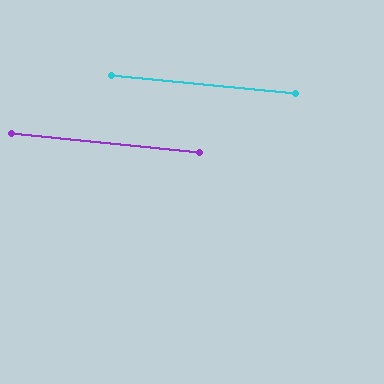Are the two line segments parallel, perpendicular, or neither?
Parallel — their directions differ by only 0.0°.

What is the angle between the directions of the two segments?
Approximately 0 degrees.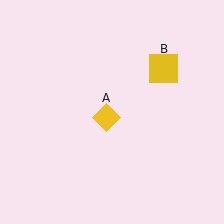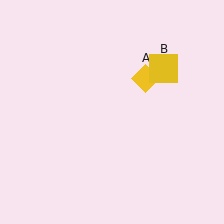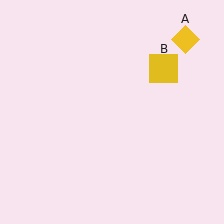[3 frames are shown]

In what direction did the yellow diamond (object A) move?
The yellow diamond (object A) moved up and to the right.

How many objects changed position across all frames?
1 object changed position: yellow diamond (object A).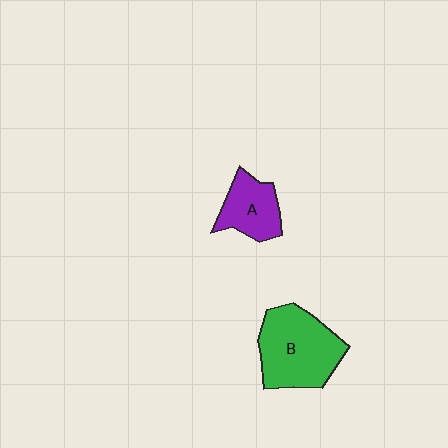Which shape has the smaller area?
Shape A (purple).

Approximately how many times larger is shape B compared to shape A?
Approximately 1.8 times.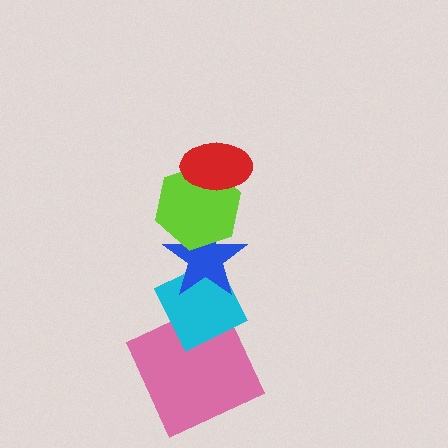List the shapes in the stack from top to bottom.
From top to bottom: the red ellipse, the lime hexagon, the blue star, the cyan diamond, the pink square.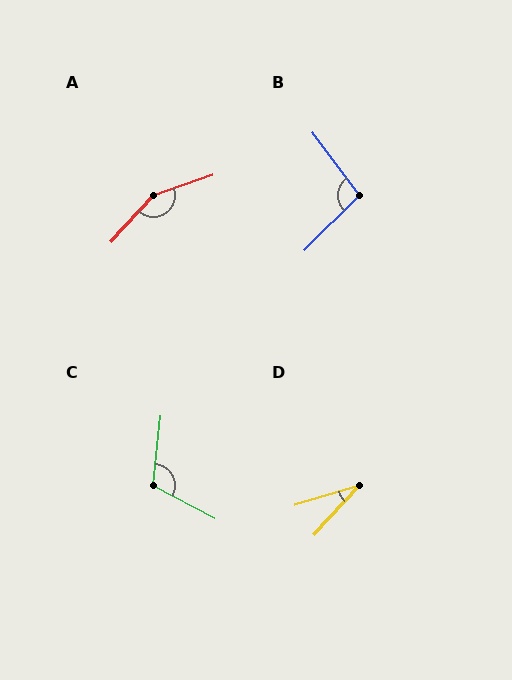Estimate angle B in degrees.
Approximately 99 degrees.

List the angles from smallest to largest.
D (31°), B (99°), C (112°), A (152°).